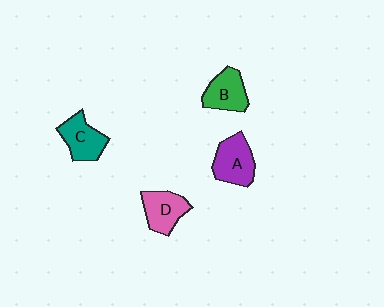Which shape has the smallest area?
Shape B (green).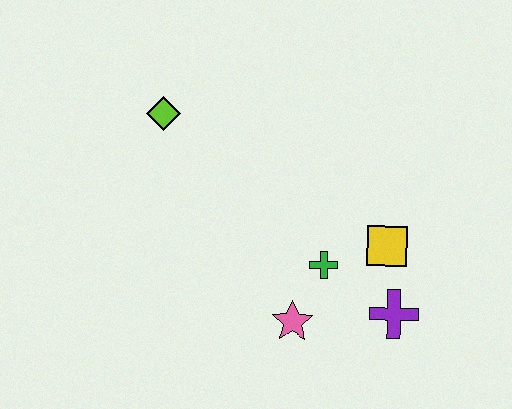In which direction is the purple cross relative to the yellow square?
The purple cross is below the yellow square.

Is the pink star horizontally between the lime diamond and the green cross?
Yes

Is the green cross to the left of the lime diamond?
No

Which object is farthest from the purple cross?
The lime diamond is farthest from the purple cross.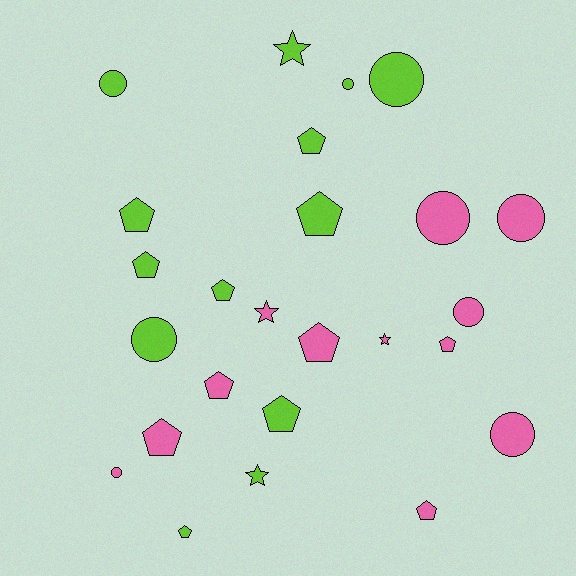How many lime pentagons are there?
There are 7 lime pentagons.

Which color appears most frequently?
Lime, with 13 objects.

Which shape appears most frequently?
Pentagon, with 12 objects.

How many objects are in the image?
There are 25 objects.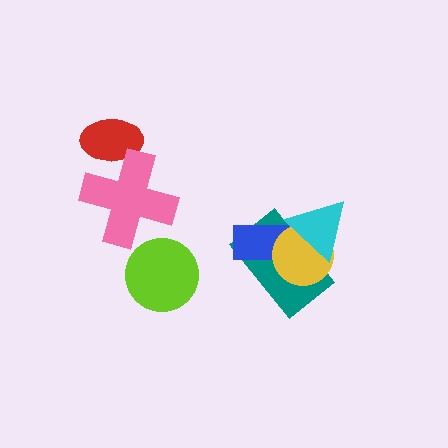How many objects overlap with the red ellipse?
1 object overlaps with the red ellipse.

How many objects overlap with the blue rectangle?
2 objects overlap with the blue rectangle.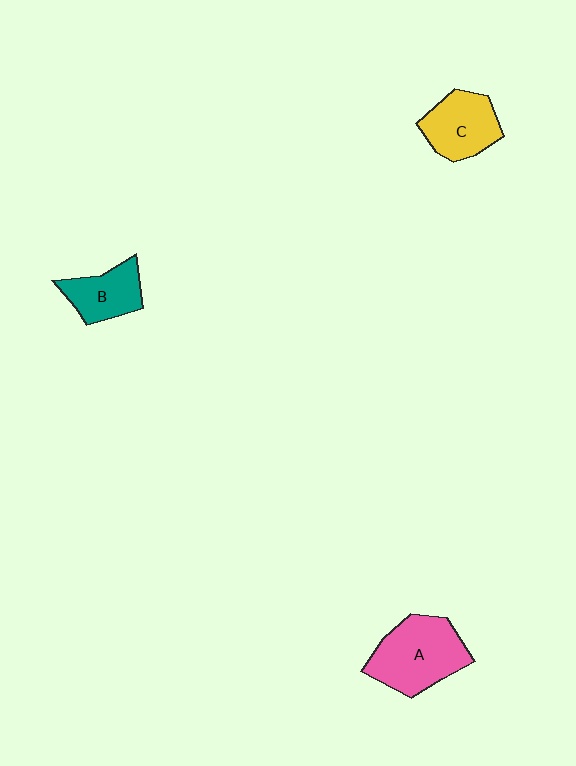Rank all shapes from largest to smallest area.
From largest to smallest: A (pink), C (yellow), B (teal).